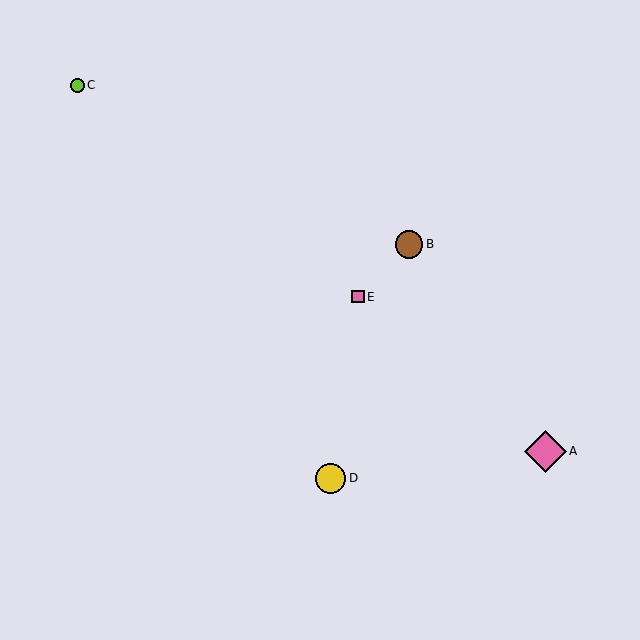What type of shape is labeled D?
Shape D is a yellow circle.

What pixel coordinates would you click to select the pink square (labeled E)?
Click at (358, 297) to select the pink square E.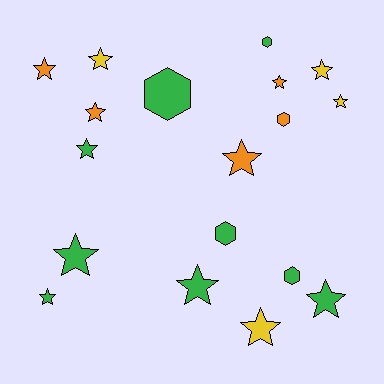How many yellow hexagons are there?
There are no yellow hexagons.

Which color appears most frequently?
Green, with 9 objects.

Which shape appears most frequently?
Star, with 13 objects.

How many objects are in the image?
There are 18 objects.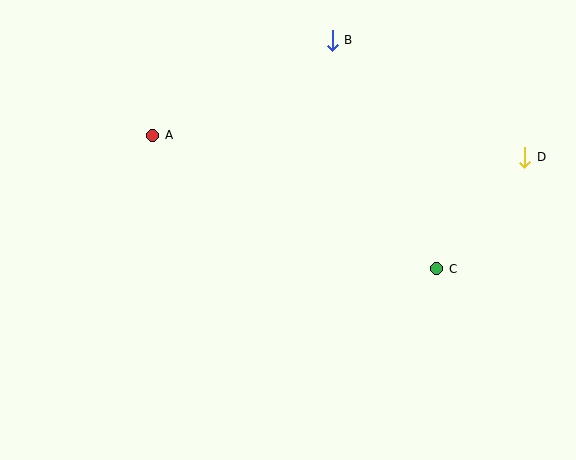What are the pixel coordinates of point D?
Point D is at (525, 157).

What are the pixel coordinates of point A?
Point A is at (153, 135).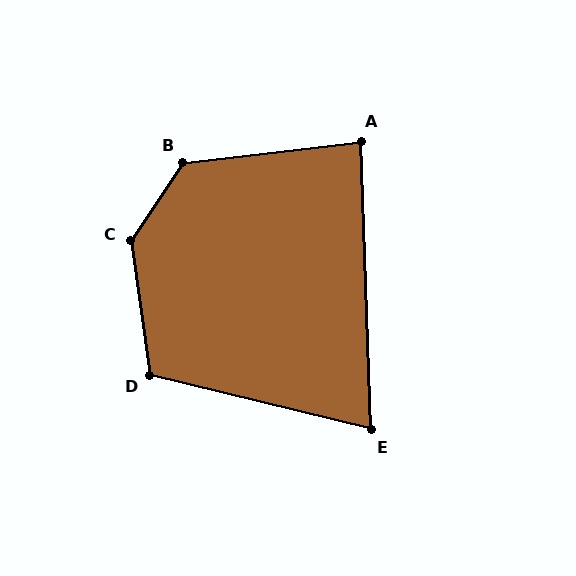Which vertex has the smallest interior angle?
E, at approximately 74 degrees.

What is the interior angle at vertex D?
Approximately 111 degrees (obtuse).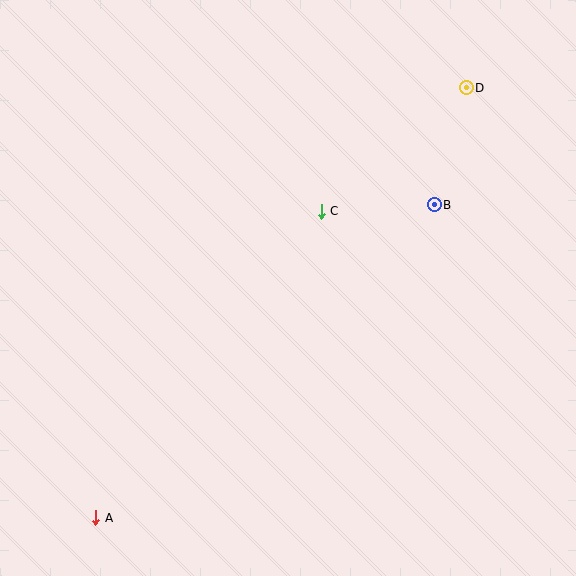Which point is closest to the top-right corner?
Point D is closest to the top-right corner.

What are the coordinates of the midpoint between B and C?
The midpoint between B and C is at (378, 208).